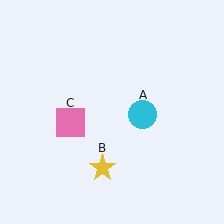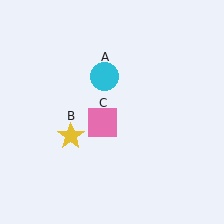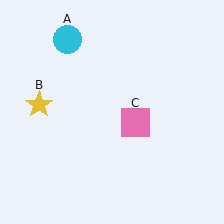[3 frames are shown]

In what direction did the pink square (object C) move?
The pink square (object C) moved right.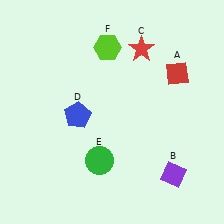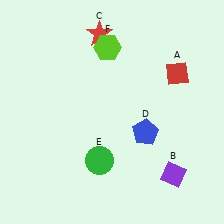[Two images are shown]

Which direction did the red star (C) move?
The red star (C) moved left.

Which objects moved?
The objects that moved are: the red star (C), the blue pentagon (D).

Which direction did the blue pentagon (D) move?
The blue pentagon (D) moved right.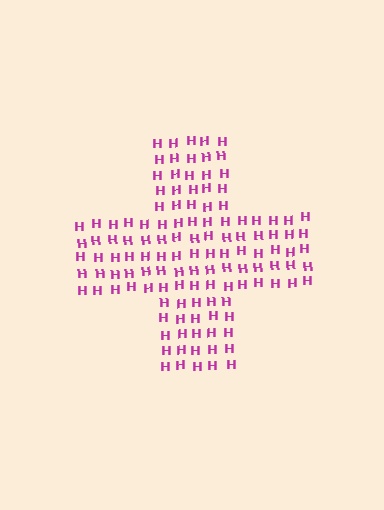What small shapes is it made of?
It is made of small letter H's.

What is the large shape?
The large shape is a cross.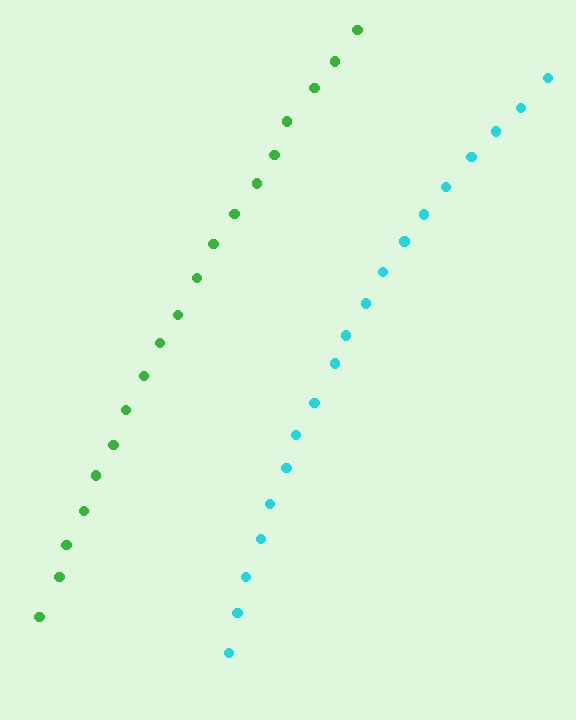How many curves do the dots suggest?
There are 2 distinct paths.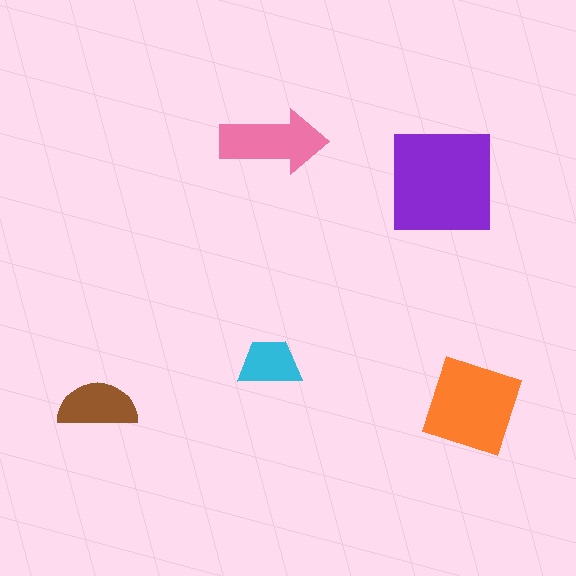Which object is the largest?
The purple square.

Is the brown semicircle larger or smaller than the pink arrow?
Smaller.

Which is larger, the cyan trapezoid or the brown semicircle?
The brown semicircle.